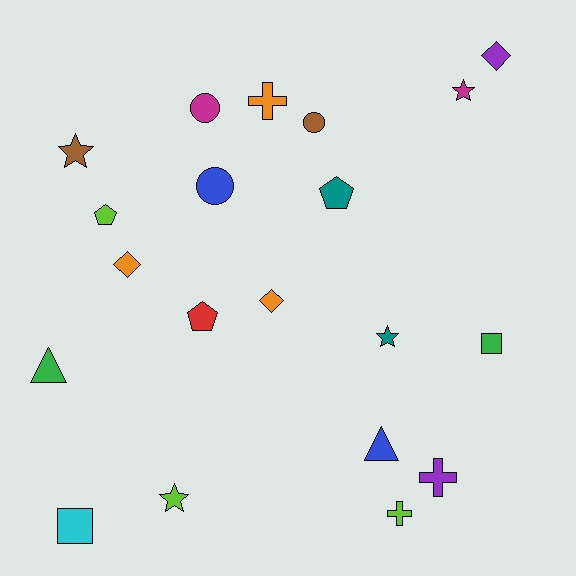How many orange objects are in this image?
There are 3 orange objects.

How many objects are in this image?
There are 20 objects.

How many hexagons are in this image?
There are no hexagons.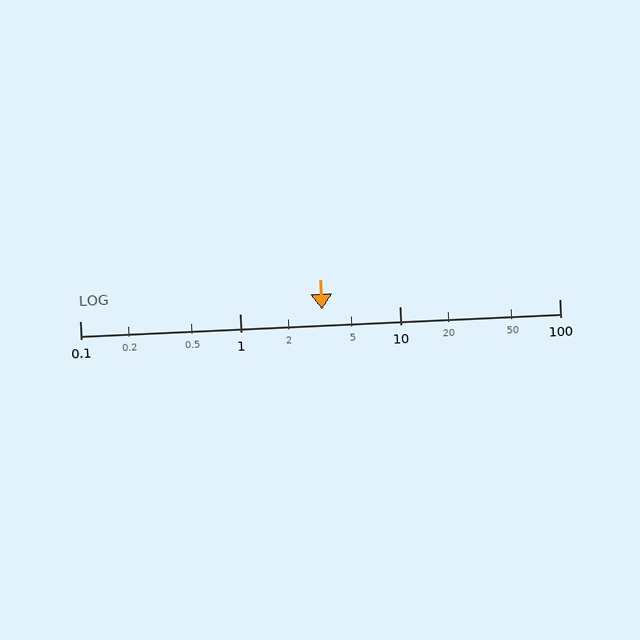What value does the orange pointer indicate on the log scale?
The pointer indicates approximately 3.3.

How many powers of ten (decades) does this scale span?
The scale spans 3 decades, from 0.1 to 100.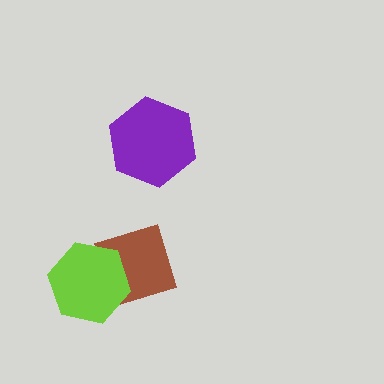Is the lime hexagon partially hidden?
No, no other shape covers it.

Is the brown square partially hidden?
Yes, it is partially covered by another shape.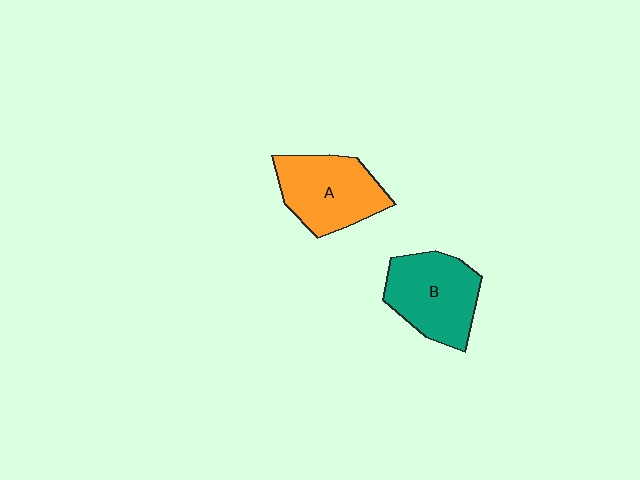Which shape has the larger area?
Shape B (teal).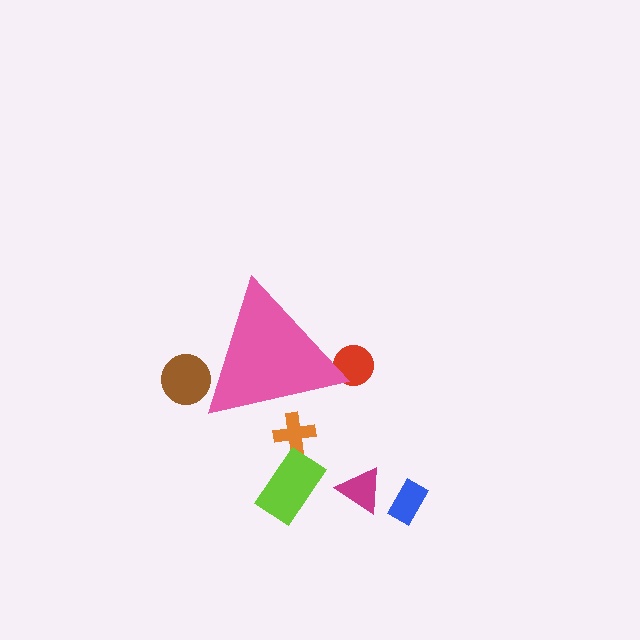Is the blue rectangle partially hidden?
No, the blue rectangle is fully visible.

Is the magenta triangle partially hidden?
No, the magenta triangle is fully visible.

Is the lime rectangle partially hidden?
No, the lime rectangle is fully visible.